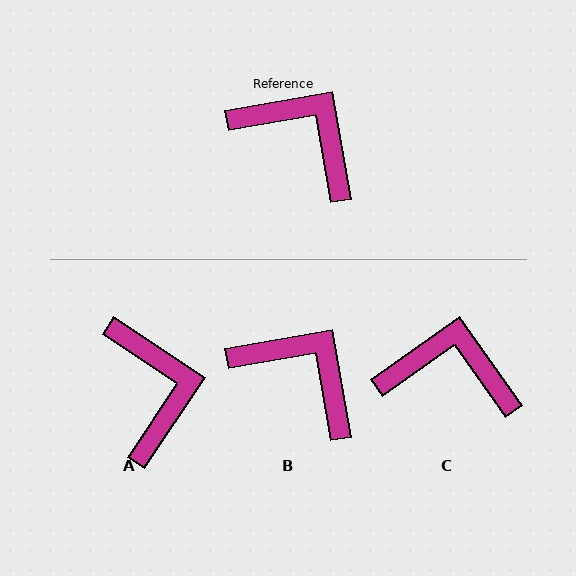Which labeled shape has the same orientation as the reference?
B.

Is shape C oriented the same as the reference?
No, it is off by about 25 degrees.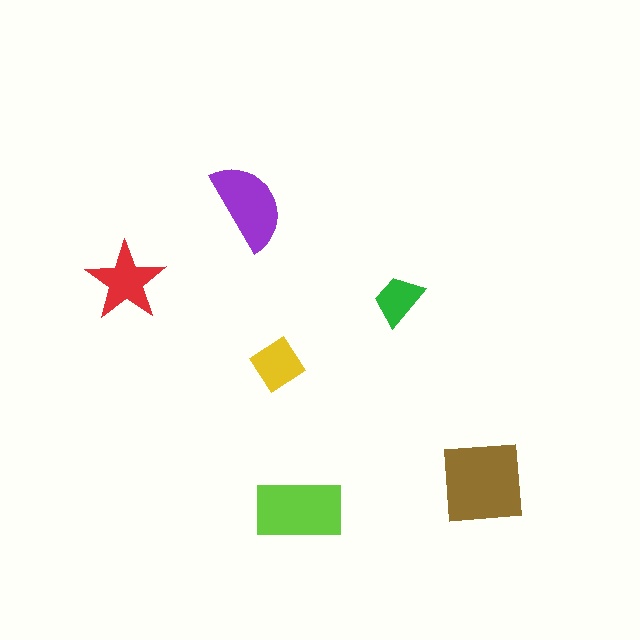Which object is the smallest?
The green trapezoid.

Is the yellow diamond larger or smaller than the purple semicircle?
Smaller.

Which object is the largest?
The brown square.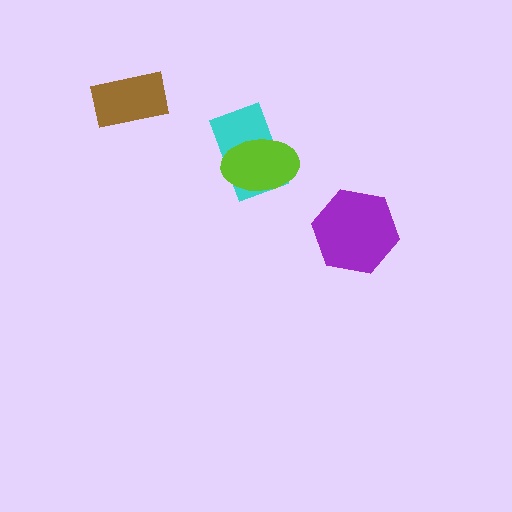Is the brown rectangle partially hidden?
No, no other shape covers it.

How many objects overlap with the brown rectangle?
0 objects overlap with the brown rectangle.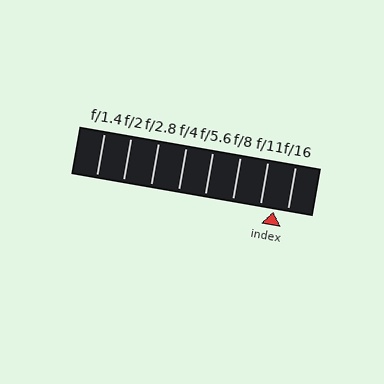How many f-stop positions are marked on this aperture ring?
There are 8 f-stop positions marked.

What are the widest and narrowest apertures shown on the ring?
The widest aperture shown is f/1.4 and the narrowest is f/16.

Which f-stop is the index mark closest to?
The index mark is closest to f/16.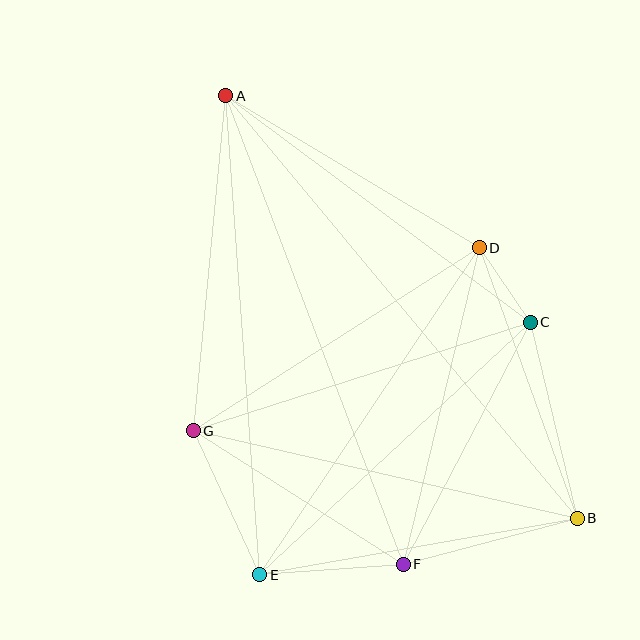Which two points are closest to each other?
Points C and D are closest to each other.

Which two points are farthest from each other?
Points A and B are farthest from each other.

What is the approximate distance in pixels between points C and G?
The distance between C and G is approximately 354 pixels.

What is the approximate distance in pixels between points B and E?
The distance between B and E is approximately 323 pixels.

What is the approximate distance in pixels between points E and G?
The distance between E and G is approximately 159 pixels.